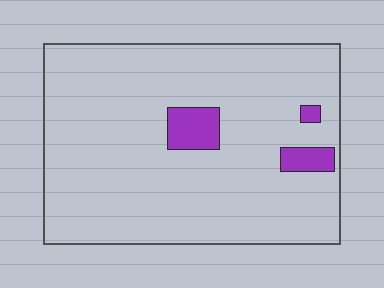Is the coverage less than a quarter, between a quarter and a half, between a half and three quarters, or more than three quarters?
Less than a quarter.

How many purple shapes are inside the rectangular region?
3.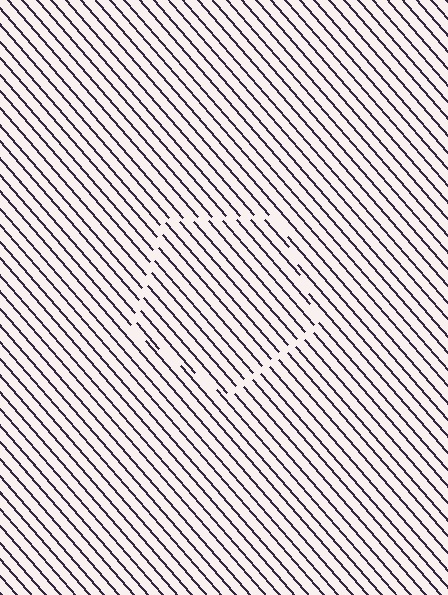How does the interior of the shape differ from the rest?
The interior of the shape contains the same grating, shifted by half a period — the contour is defined by the phase discontinuity where line-ends from the inner and outer gratings abut.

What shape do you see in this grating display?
An illusory pentagon. The interior of the shape contains the same grating, shifted by half a period — the contour is defined by the phase discontinuity where line-ends from the inner and outer gratings abut.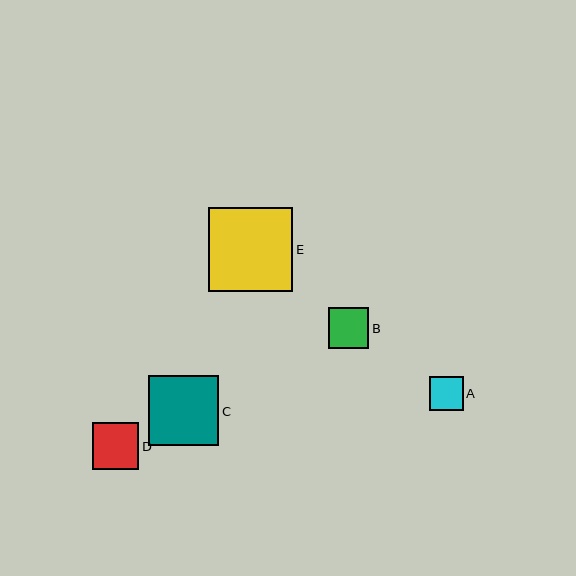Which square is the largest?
Square E is the largest with a size of approximately 84 pixels.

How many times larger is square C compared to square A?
Square C is approximately 2.1 times the size of square A.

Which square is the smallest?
Square A is the smallest with a size of approximately 34 pixels.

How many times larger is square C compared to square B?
Square C is approximately 1.7 times the size of square B.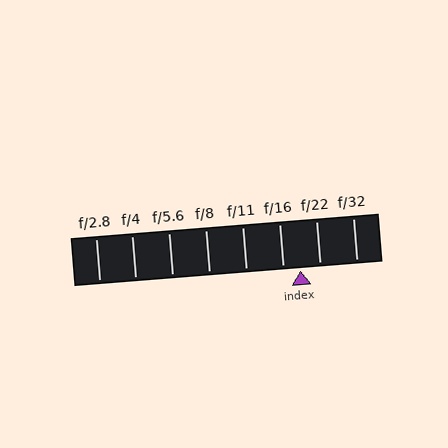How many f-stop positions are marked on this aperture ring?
There are 8 f-stop positions marked.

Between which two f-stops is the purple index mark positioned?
The index mark is between f/16 and f/22.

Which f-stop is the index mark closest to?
The index mark is closest to f/16.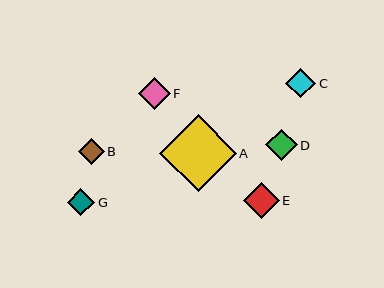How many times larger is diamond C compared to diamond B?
Diamond C is approximately 1.2 times the size of diamond B.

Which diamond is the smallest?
Diamond B is the smallest with a size of approximately 26 pixels.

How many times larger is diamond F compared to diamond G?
Diamond F is approximately 1.1 times the size of diamond G.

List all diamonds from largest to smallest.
From largest to smallest: A, E, F, D, C, G, B.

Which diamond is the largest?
Diamond A is the largest with a size of approximately 77 pixels.